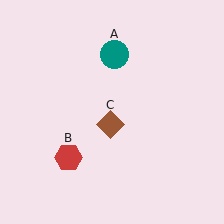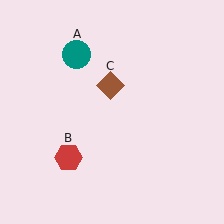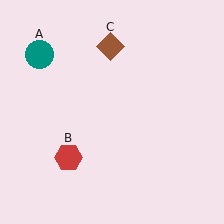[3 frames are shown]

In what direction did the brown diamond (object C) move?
The brown diamond (object C) moved up.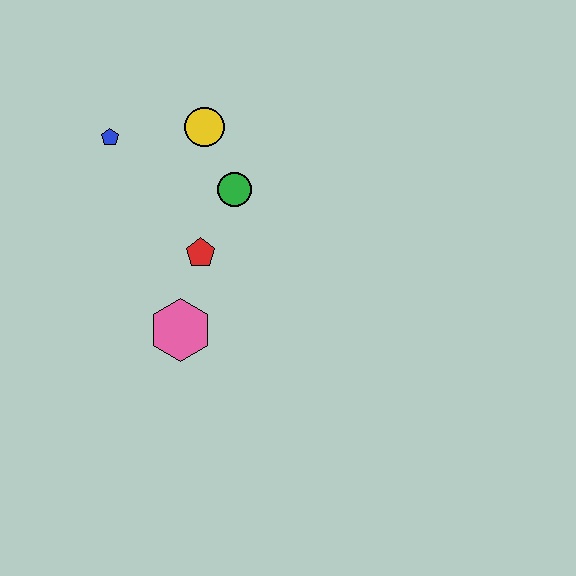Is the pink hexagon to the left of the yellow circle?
Yes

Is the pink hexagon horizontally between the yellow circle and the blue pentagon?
Yes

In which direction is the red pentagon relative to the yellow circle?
The red pentagon is below the yellow circle.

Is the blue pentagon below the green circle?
No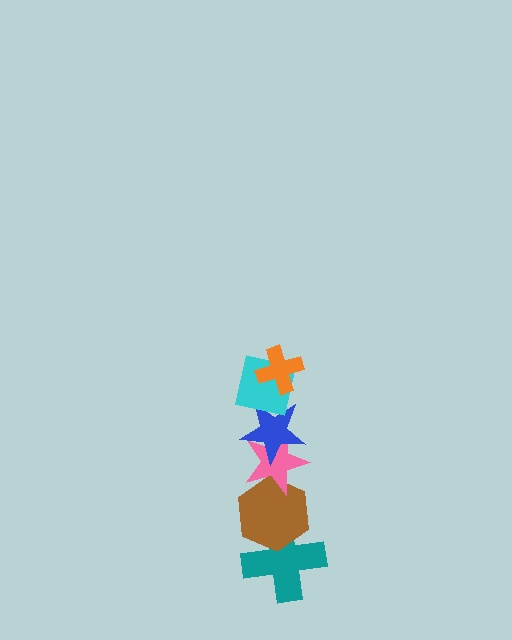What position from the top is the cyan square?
The cyan square is 2nd from the top.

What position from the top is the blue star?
The blue star is 3rd from the top.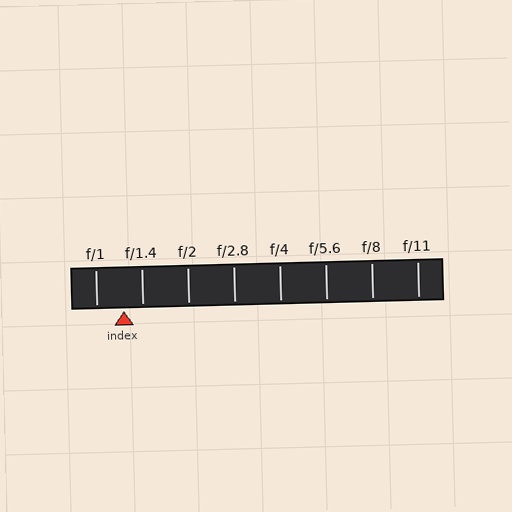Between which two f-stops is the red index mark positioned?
The index mark is between f/1 and f/1.4.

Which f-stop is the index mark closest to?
The index mark is closest to f/1.4.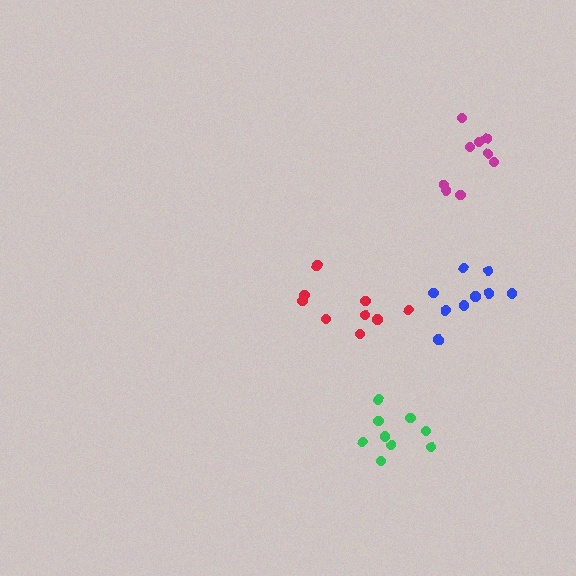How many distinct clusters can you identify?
There are 4 distinct clusters.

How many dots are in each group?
Group 1: 9 dots, Group 2: 9 dots, Group 3: 9 dots, Group 4: 9 dots (36 total).